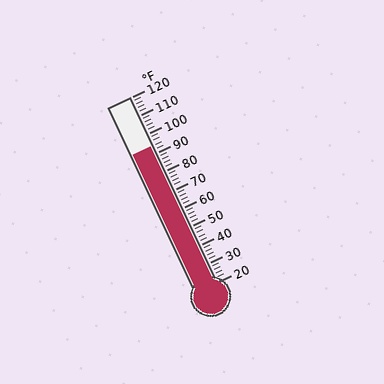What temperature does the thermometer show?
The thermometer shows approximately 94°F.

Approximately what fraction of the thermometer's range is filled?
The thermometer is filled to approximately 75% of its range.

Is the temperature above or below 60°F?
The temperature is above 60°F.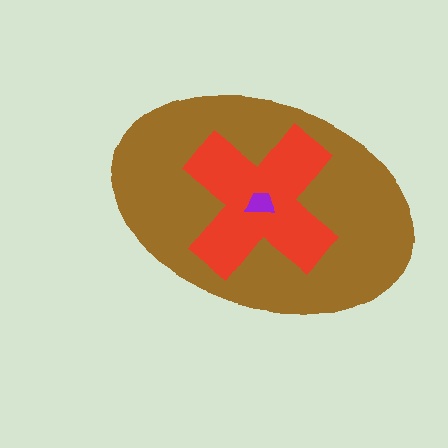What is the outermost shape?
The brown ellipse.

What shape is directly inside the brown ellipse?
The red cross.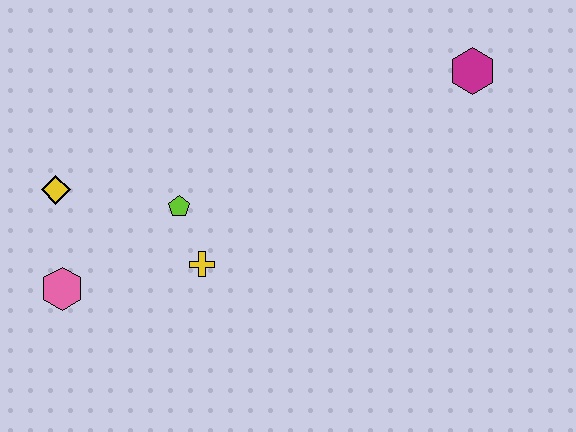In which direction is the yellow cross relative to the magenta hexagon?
The yellow cross is to the left of the magenta hexagon.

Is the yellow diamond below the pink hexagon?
No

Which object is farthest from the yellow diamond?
The magenta hexagon is farthest from the yellow diamond.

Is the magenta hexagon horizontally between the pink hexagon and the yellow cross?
No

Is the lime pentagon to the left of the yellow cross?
Yes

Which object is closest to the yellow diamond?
The pink hexagon is closest to the yellow diamond.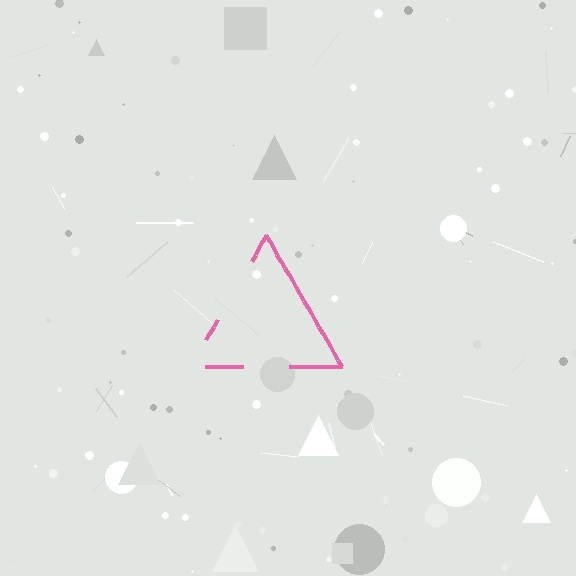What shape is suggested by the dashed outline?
The dashed outline suggests a triangle.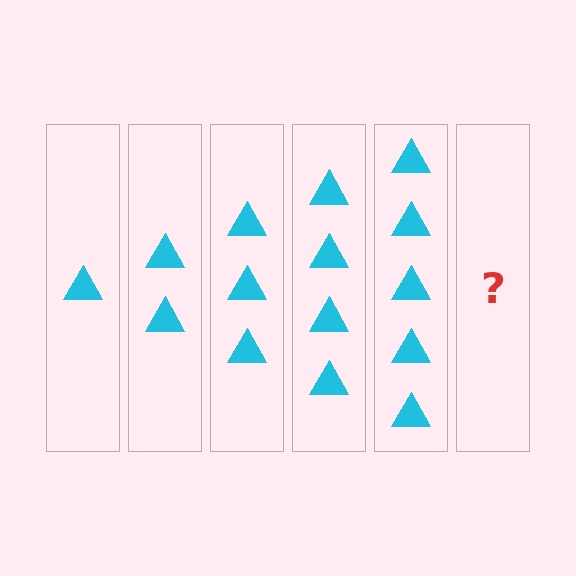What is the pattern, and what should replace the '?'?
The pattern is that each step adds one more triangle. The '?' should be 6 triangles.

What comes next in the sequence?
The next element should be 6 triangles.